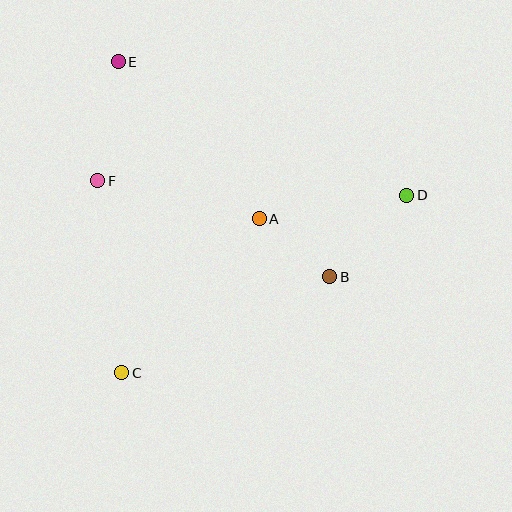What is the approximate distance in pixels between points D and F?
The distance between D and F is approximately 309 pixels.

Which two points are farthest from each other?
Points C and D are farthest from each other.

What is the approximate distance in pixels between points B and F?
The distance between B and F is approximately 251 pixels.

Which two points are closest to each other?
Points A and B are closest to each other.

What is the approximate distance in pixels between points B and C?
The distance between B and C is approximately 229 pixels.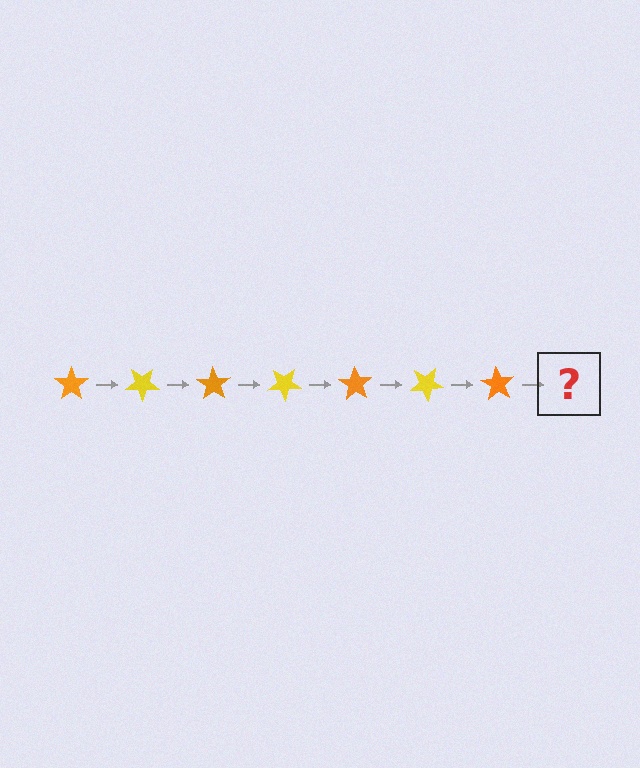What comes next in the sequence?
The next element should be a yellow star, rotated 245 degrees from the start.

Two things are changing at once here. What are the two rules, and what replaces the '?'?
The two rules are that it rotates 35 degrees each step and the color cycles through orange and yellow. The '?' should be a yellow star, rotated 245 degrees from the start.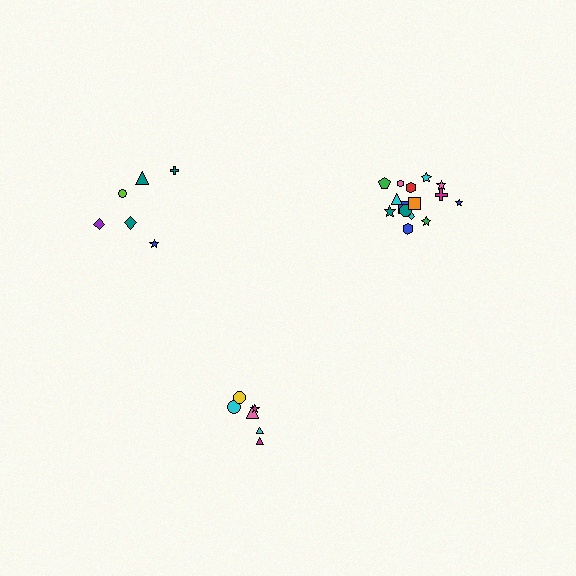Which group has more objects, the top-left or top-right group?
The top-right group.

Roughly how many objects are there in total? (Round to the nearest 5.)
Roughly 25 objects in total.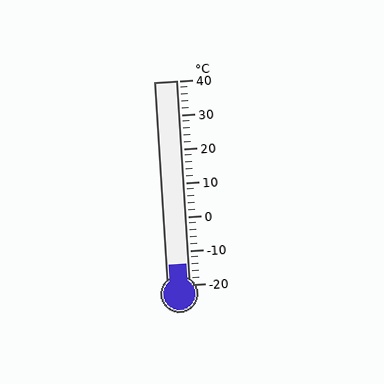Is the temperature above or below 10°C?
The temperature is below 10°C.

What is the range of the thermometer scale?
The thermometer scale ranges from -20°C to 40°C.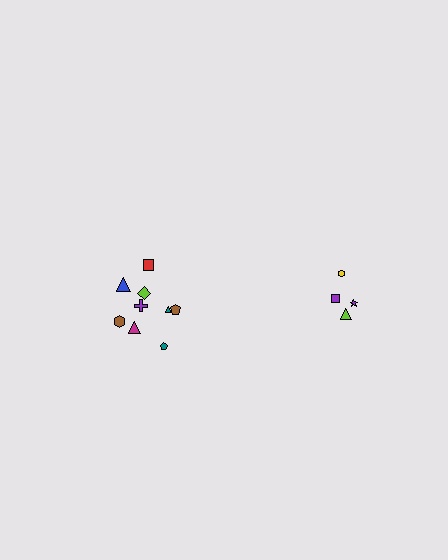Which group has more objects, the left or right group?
The left group.